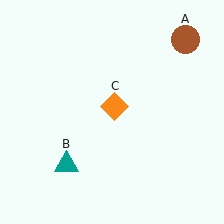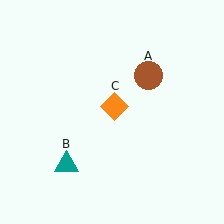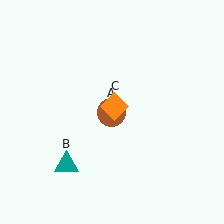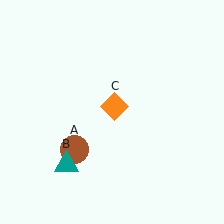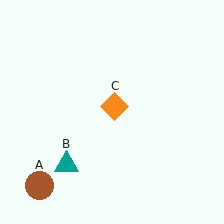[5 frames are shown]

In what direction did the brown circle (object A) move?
The brown circle (object A) moved down and to the left.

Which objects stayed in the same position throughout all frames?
Teal triangle (object B) and orange diamond (object C) remained stationary.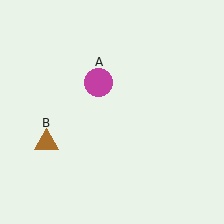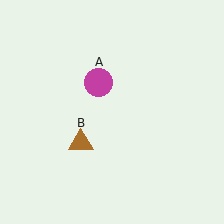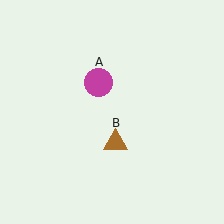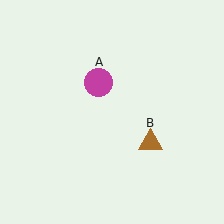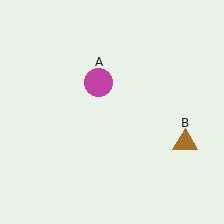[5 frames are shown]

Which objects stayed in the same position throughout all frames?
Magenta circle (object A) remained stationary.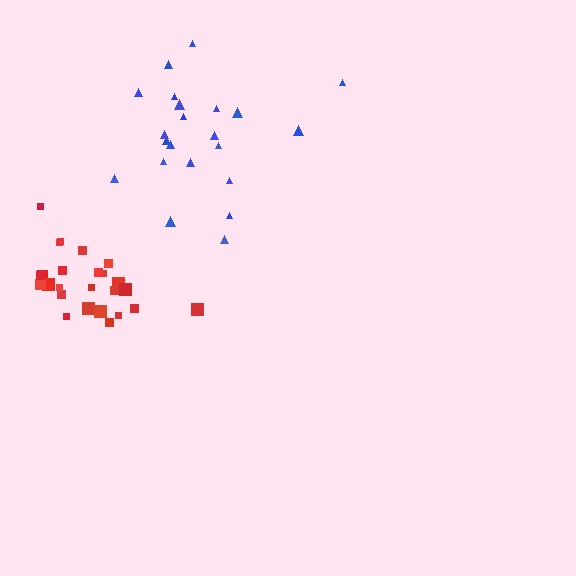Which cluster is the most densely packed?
Red.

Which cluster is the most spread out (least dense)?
Blue.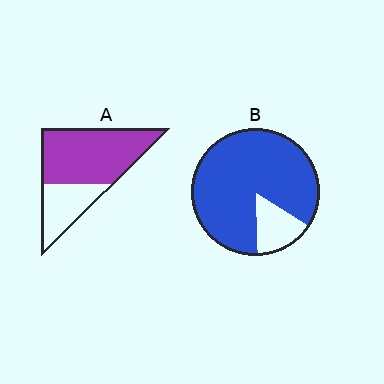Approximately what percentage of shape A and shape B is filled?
A is approximately 70% and B is approximately 85%.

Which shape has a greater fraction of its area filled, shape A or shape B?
Shape B.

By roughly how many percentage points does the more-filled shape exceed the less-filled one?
By roughly 15 percentage points (B over A).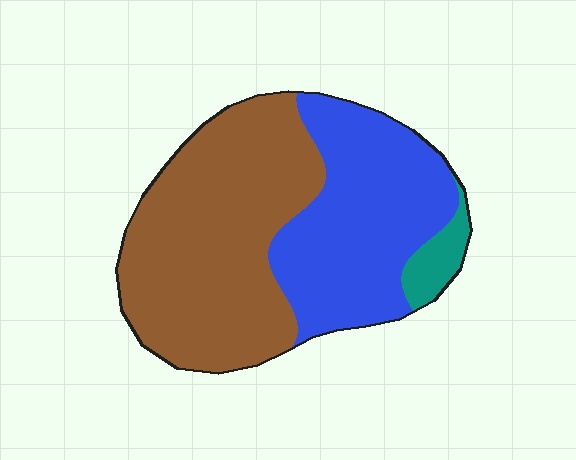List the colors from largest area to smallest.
From largest to smallest: brown, blue, teal.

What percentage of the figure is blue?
Blue takes up between a quarter and a half of the figure.